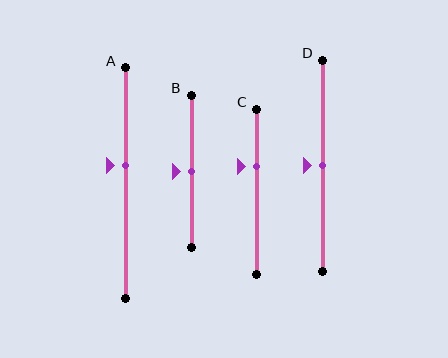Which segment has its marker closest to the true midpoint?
Segment B has its marker closest to the true midpoint.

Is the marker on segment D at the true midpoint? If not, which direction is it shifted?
Yes, the marker on segment D is at the true midpoint.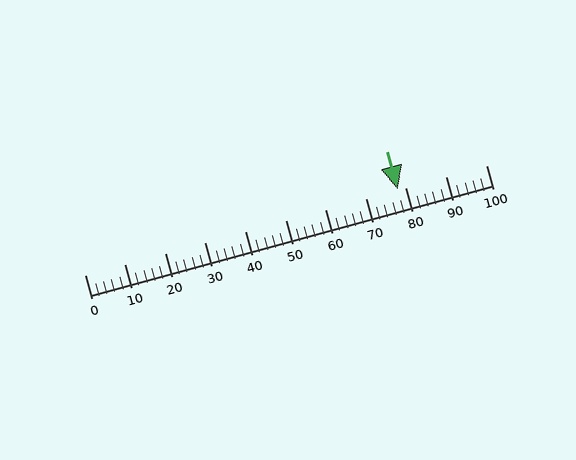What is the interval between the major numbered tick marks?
The major tick marks are spaced 10 units apart.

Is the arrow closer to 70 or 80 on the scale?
The arrow is closer to 80.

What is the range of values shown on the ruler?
The ruler shows values from 0 to 100.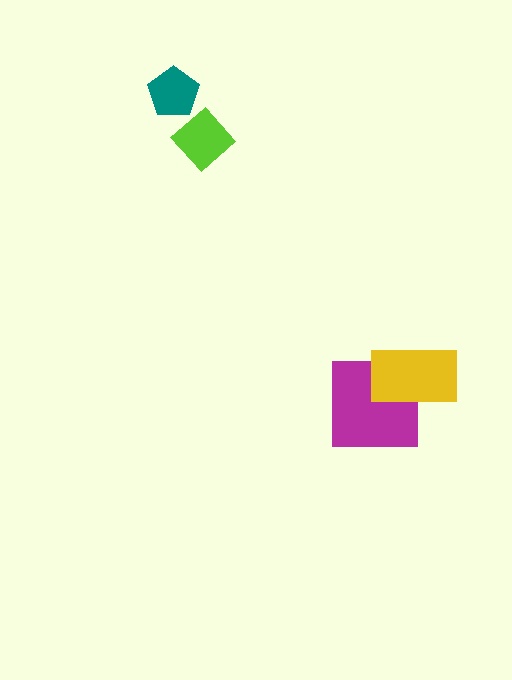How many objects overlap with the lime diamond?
0 objects overlap with the lime diamond.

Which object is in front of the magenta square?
The yellow rectangle is in front of the magenta square.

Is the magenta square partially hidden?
Yes, it is partially covered by another shape.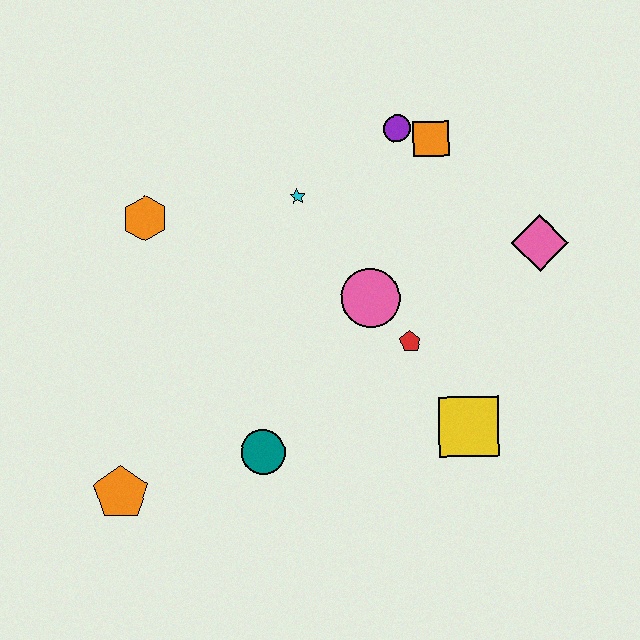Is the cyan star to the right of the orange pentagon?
Yes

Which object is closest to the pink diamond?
The orange square is closest to the pink diamond.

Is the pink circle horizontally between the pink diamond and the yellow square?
No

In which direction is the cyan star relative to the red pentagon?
The cyan star is above the red pentagon.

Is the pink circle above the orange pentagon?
Yes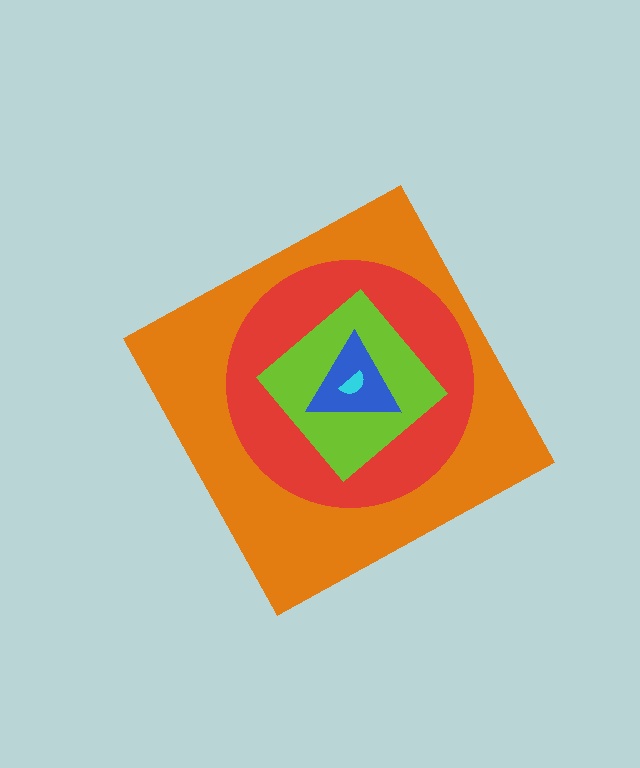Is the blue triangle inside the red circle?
Yes.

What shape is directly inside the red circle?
The lime diamond.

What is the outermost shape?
The orange diamond.